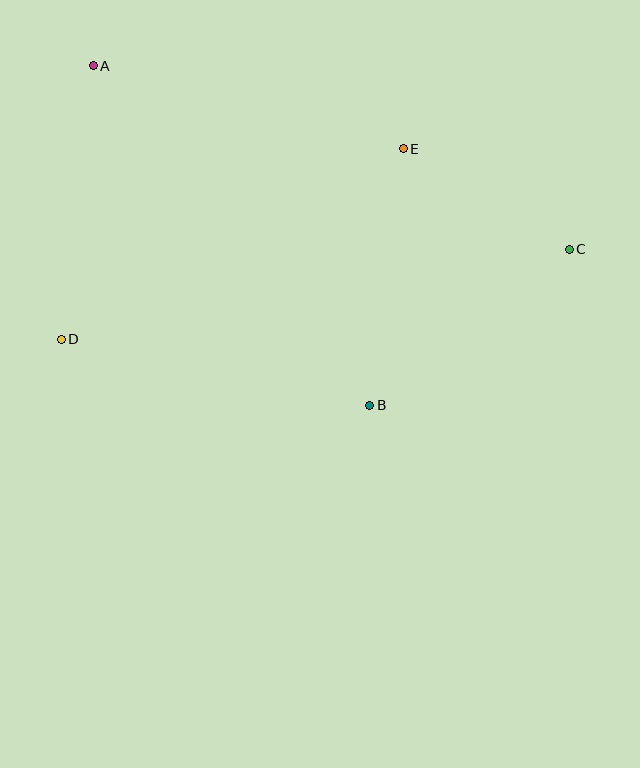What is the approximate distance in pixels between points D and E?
The distance between D and E is approximately 391 pixels.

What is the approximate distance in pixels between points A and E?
The distance between A and E is approximately 321 pixels.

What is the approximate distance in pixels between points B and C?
The distance between B and C is approximately 253 pixels.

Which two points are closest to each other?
Points C and E are closest to each other.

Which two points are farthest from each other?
Points C and D are farthest from each other.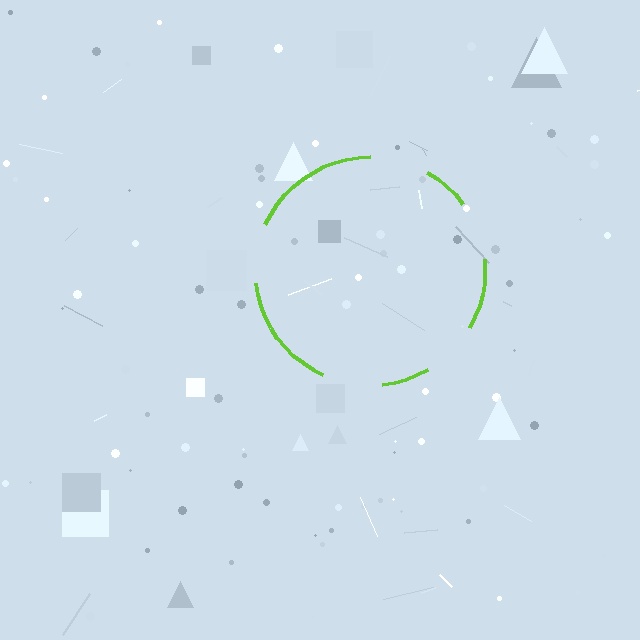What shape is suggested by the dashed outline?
The dashed outline suggests a circle.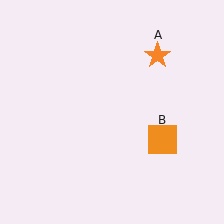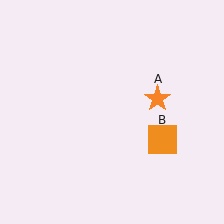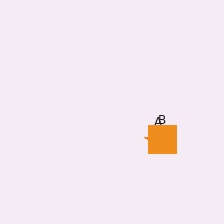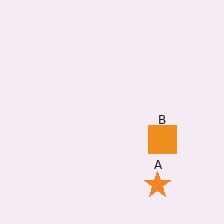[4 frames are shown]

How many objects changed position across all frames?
1 object changed position: orange star (object A).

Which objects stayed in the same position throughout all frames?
Orange square (object B) remained stationary.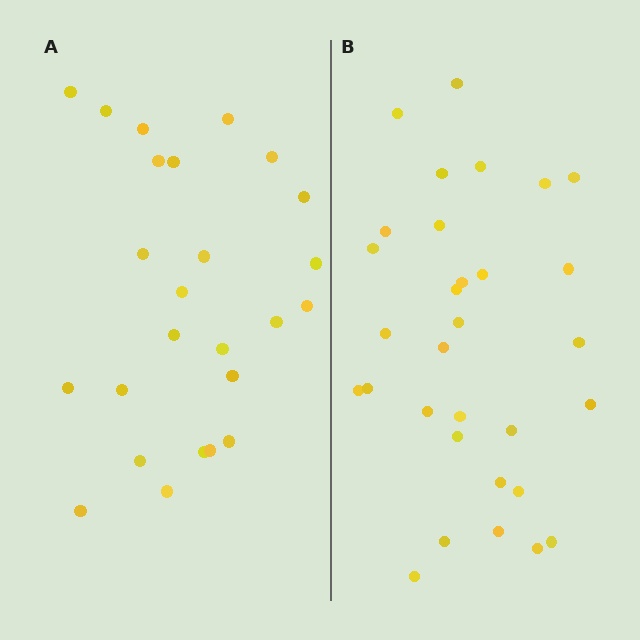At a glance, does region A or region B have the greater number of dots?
Region B (the right region) has more dots.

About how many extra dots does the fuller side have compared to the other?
Region B has about 6 more dots than region A.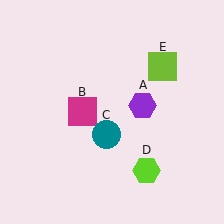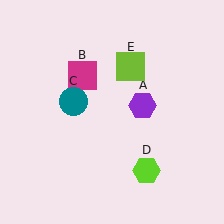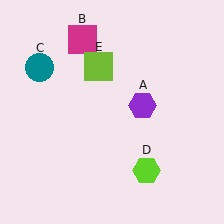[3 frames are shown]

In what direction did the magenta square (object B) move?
The magenta square (object B) moved up.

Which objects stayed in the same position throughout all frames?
Purple hexagon (object A) and lime hexagon (object D) remained stationary.